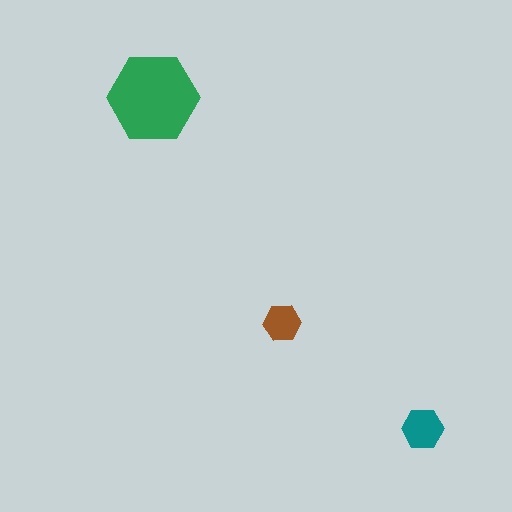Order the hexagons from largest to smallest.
the green one, the teal one, the brown one.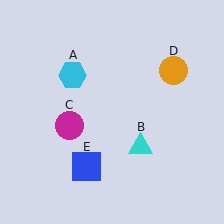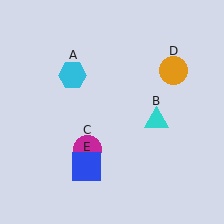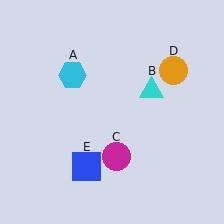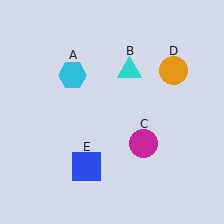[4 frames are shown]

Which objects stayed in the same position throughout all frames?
Cyan hexagon (object A) and orange circle (object D) and blue square (object E) remained stationary.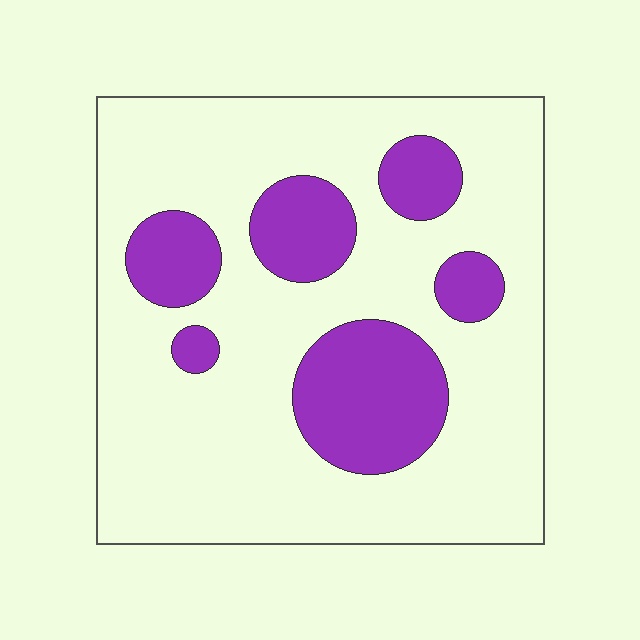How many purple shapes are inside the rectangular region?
6.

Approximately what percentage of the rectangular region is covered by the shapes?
Approximately 25%.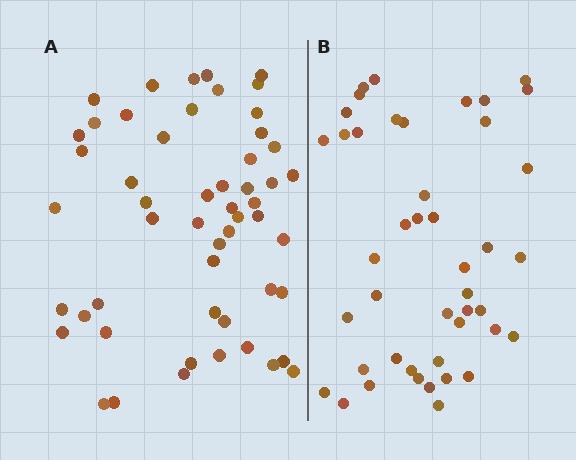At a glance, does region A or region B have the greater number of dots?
Region A (the left region) has more dots.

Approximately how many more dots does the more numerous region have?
Region A has roughly 8 or so more dots than region B.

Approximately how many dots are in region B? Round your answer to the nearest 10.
About 40 dots. (The exact count is 44, which rounds to 40.)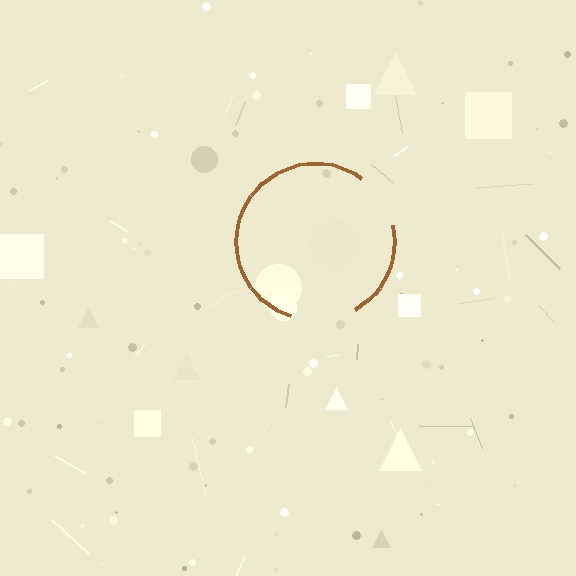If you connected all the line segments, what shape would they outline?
They would outline a circle.